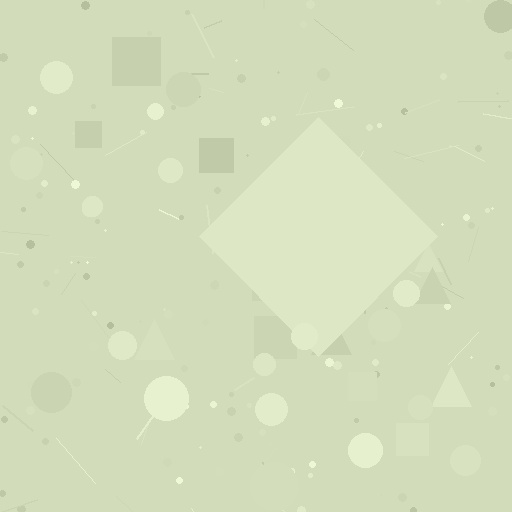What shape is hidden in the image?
A diamond is hidden in the image.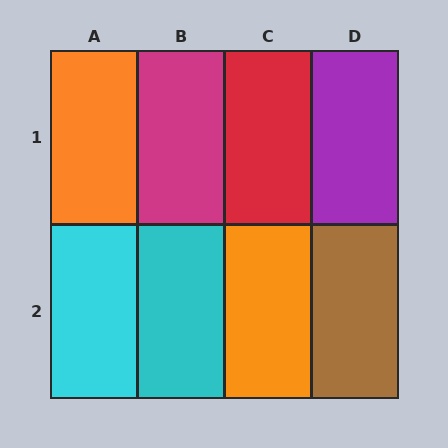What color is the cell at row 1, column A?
Orange.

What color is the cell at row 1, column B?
Magenta.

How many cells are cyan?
2 cells are cyan.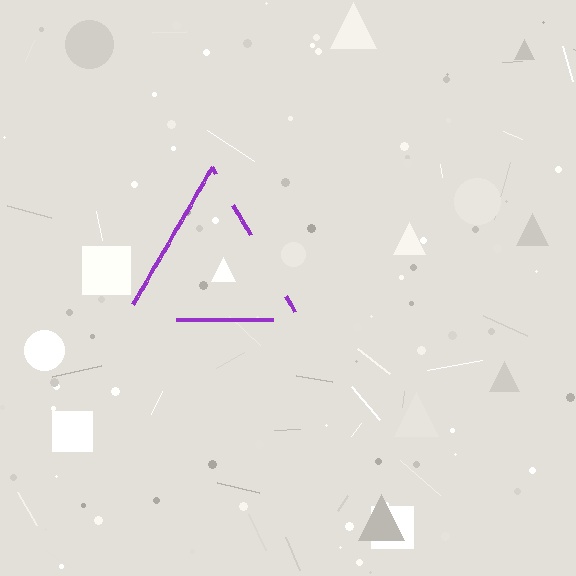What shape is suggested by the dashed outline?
The dashed outline suggests a triangle.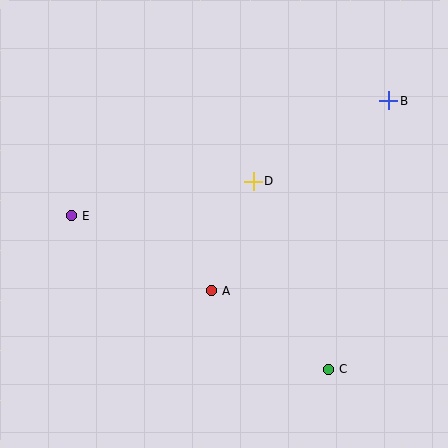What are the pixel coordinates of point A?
Point A is at (211, 291).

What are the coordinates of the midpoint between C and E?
The midpoint between C and E is at (200, 292).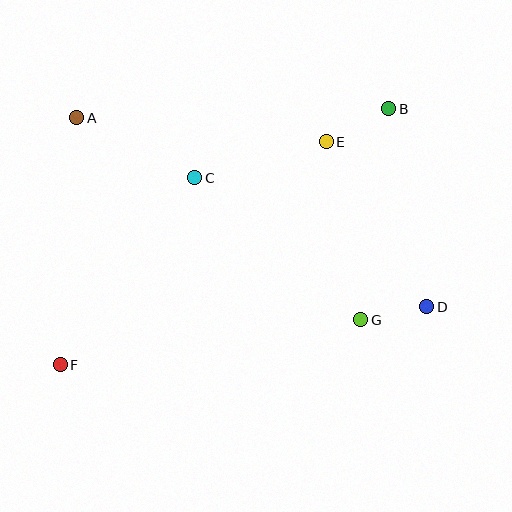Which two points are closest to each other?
Points D and G are closest to each other.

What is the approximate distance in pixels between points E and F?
The distance between E and F is approximately 347 pixels.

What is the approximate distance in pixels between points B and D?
The distance between B and D is approximately 202 pixels.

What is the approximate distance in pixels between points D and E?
The distance between D and E is approximately 193 pixels.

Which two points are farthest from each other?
Points B and F are farthest from each other.